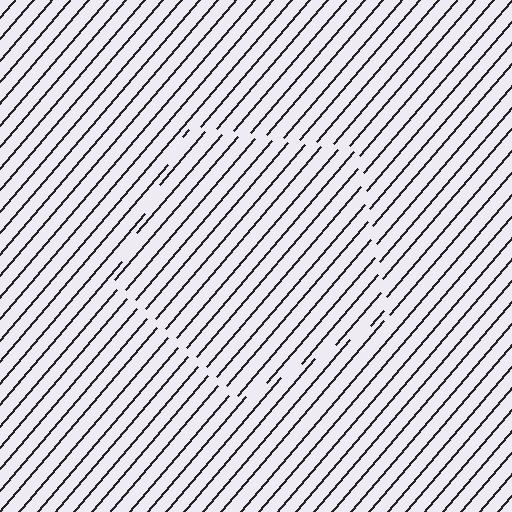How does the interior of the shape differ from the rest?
The interior of the shape contains the same grating, shifted by half a period — the contour is defined by the phase discontinuity where line-ends from the inner and outer gratings abut.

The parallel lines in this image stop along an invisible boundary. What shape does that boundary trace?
An illusory pentagon. The interior of the shape contains the same grating, shifted by half a period — the contour is defined by the phase discontinuity where line-ends from the inner and outer gratings abut.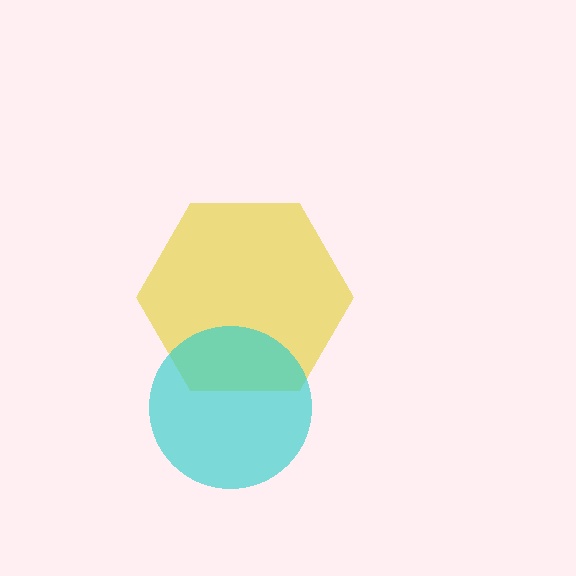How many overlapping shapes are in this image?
There are 2 overlapping shapes in the image.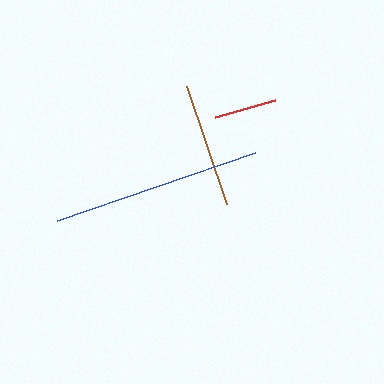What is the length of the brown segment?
The brown segment is approximately 125 pixels long.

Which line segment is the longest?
The blue line is the longest at approximately 209 pixels.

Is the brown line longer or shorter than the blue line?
The blue line is longer than the brown line.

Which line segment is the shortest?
The red line is the shortest at approximately 62 pixels.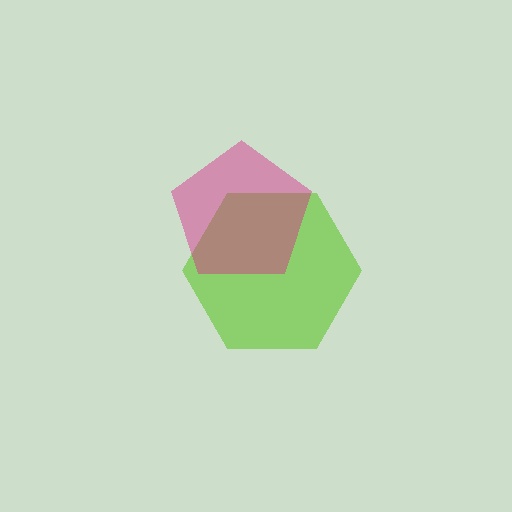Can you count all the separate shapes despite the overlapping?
Yes, there are 2 separate shapes.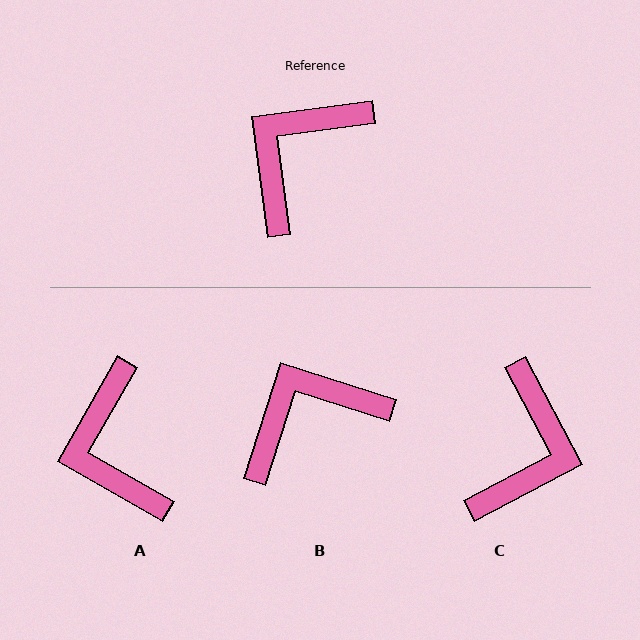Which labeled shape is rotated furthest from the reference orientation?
C, about 160 degrees away.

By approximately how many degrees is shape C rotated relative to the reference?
Approximately 160 degrees clockwise.